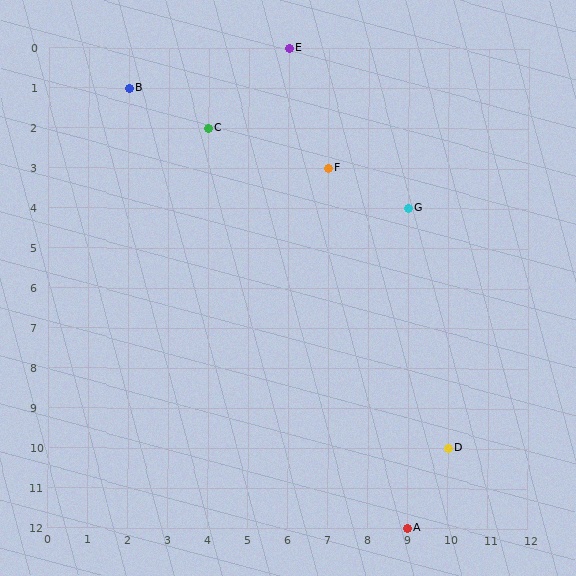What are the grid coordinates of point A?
Point A is at grid coordinates (9, 12).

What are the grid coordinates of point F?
Point F is at grid coordinates (7, 3).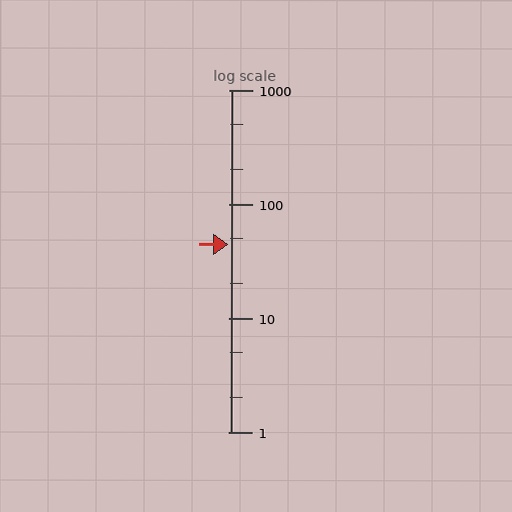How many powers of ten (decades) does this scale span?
The scale spans 3 decades, from 1 to 1000.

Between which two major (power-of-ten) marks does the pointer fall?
The pointer is between 10 and 100.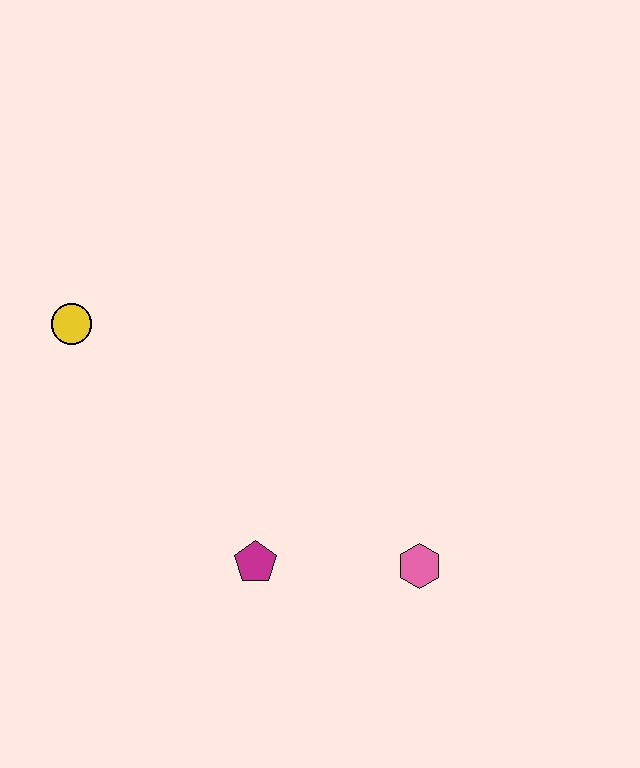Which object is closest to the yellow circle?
The magenta pentagon is closest to the yellow circle.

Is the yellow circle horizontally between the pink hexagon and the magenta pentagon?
No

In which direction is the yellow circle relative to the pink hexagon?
The yellow circle is to the left of the pink hexagon.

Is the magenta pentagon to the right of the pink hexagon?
No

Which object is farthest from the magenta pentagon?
The yellow circle is farthest from the magenta pentagon.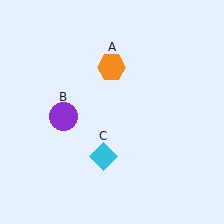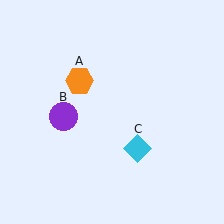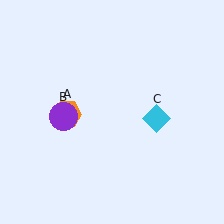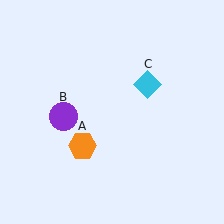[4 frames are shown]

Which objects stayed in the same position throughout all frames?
Purple circle (object B) remained stationary.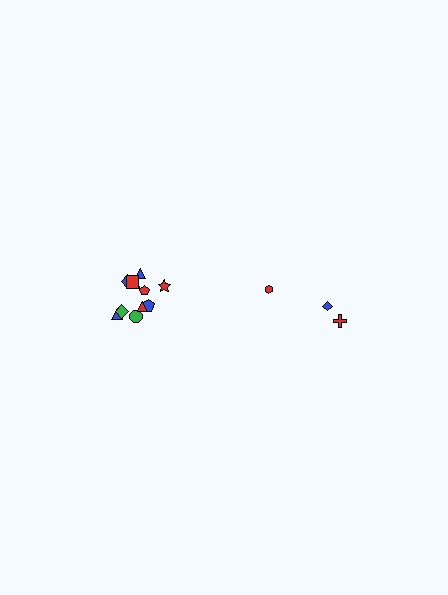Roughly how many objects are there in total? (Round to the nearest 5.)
Roughly 15 objects in total.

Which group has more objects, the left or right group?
The left group.